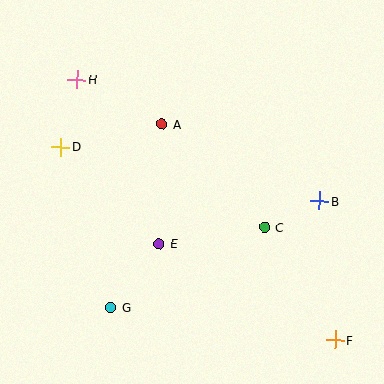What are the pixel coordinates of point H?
Point H is at (77, 79).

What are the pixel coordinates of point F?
Point F is at (335, 340).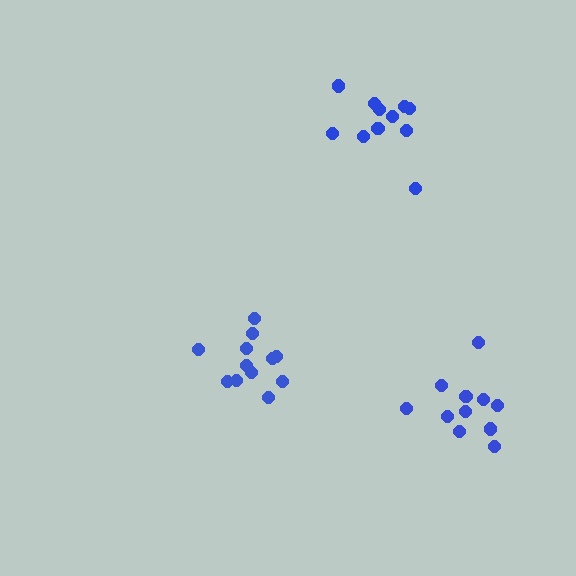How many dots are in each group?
Group 1: 11 dots, Group 2: 12 dots, Group 3: 11 dots (34 total).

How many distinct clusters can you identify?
There are 3 distinct clusters.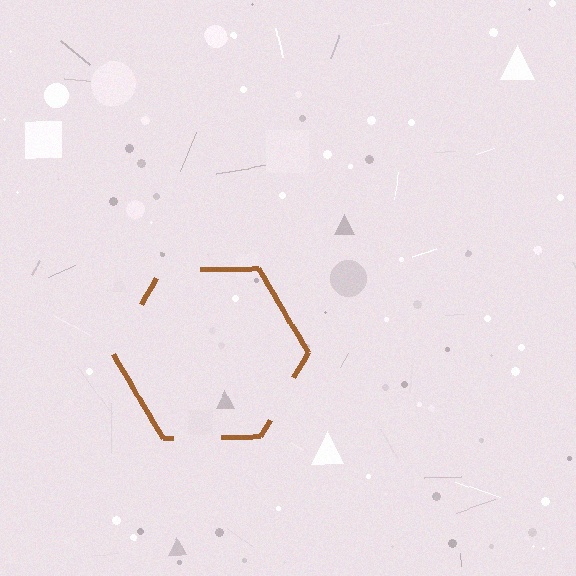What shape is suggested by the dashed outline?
The dashed outline suggests a hexagon.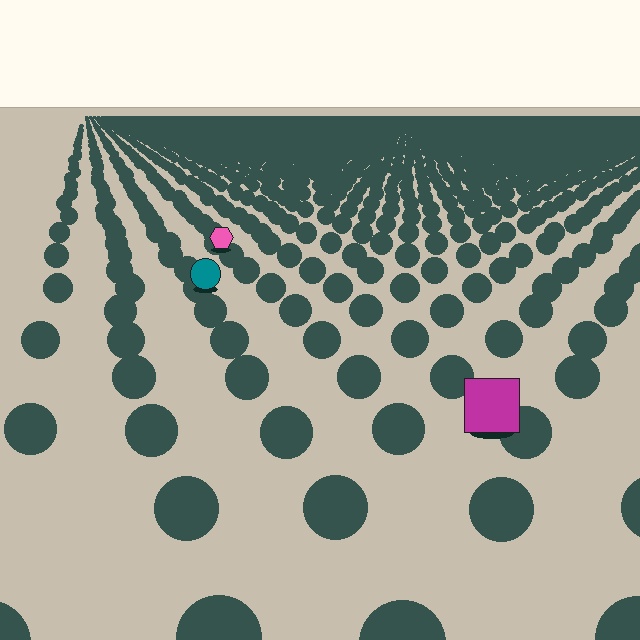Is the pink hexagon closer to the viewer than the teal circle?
No. The teal circle is closer — you can tell from the texture gradient: the ground texture is coarser near it.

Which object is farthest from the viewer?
The pink hexagon is farthest from the viewer. It appears smaller and the ground texture around it is denser.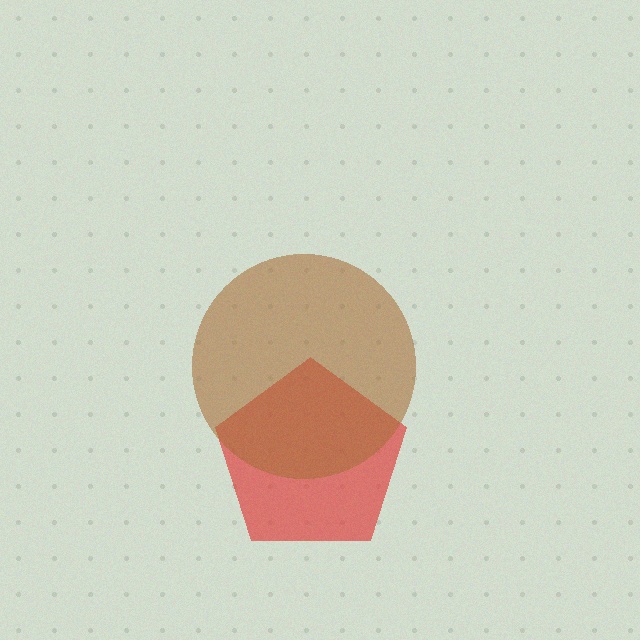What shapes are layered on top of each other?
The layered shapes are: a red pentagon, a brown circle.